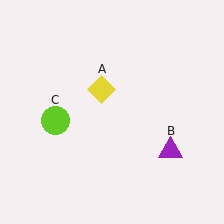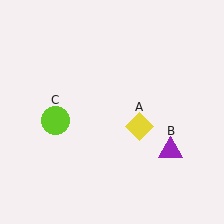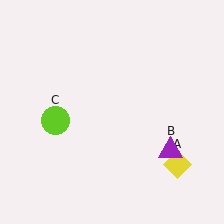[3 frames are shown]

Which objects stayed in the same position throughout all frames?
Purple triangle (object B) and lime circle (object C) remained stationary.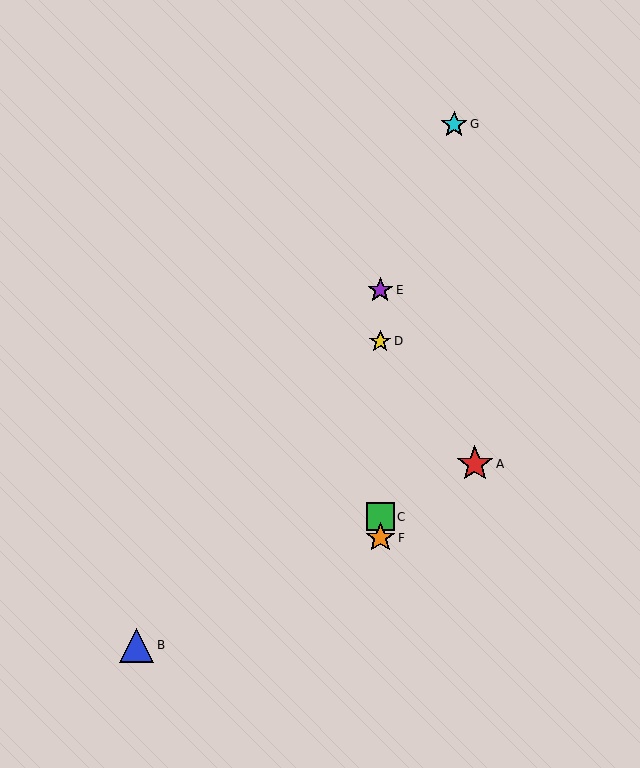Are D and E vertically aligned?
Yes, both are at x≈380.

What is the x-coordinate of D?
Object D is at x≈380.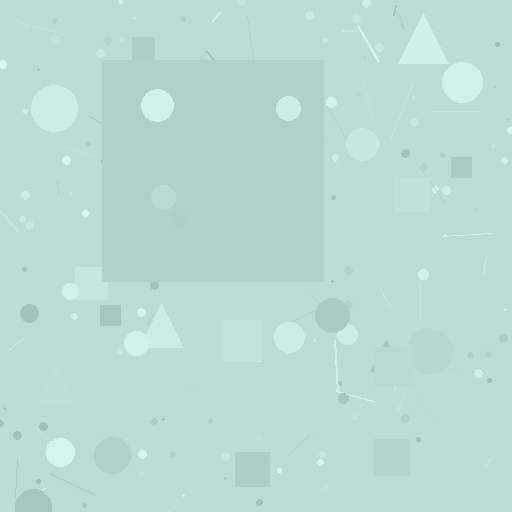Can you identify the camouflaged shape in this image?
The camouflaged shape is a square.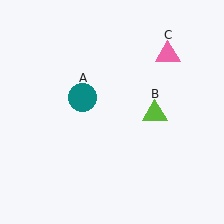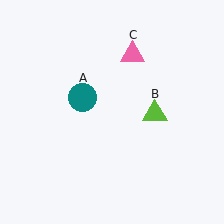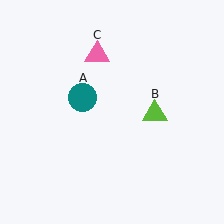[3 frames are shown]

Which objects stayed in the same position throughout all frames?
Teal circle (object A) and lime triangle (object B) remained stationary.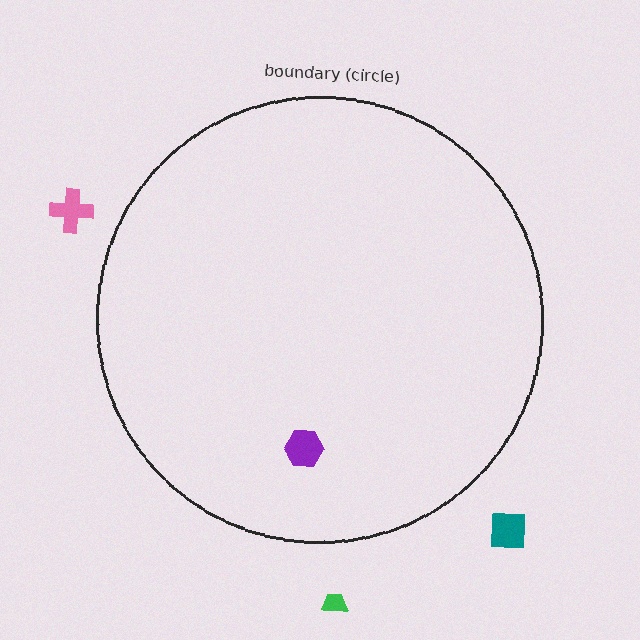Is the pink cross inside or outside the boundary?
Outside.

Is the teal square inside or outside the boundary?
Outside.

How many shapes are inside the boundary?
1 inside, 3 outside.